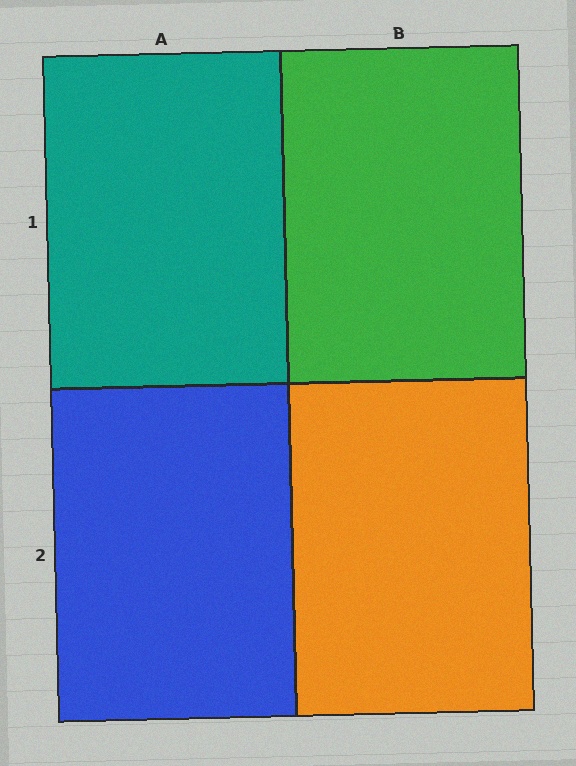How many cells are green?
1 cell is green.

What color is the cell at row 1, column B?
Green.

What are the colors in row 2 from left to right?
Blue, orange.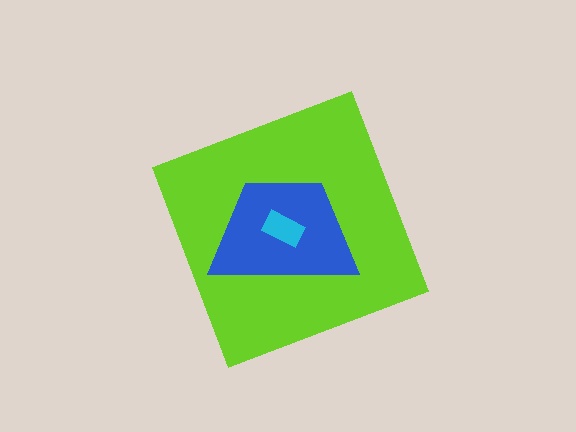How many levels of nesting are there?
3.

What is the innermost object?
The cyan rectangle.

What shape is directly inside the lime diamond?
The blue trapezoid.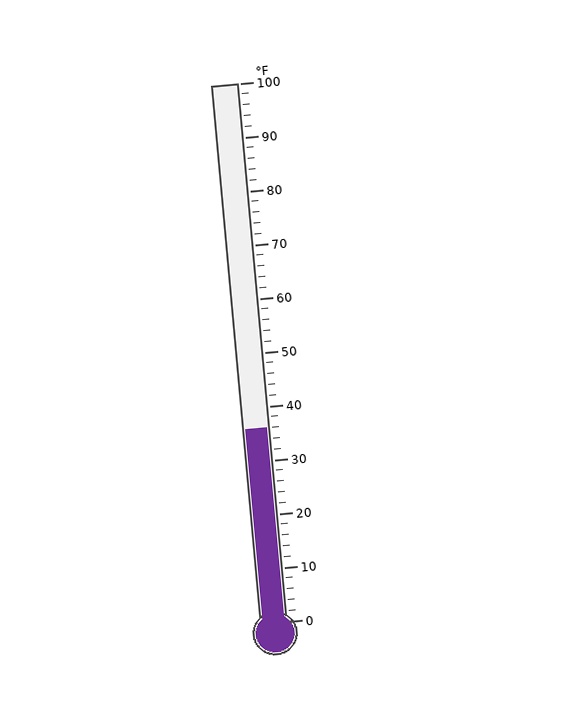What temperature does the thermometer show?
The thermometer shows approximately 36°F.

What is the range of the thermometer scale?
The thermometer scale ranges from 0°F to 100°F.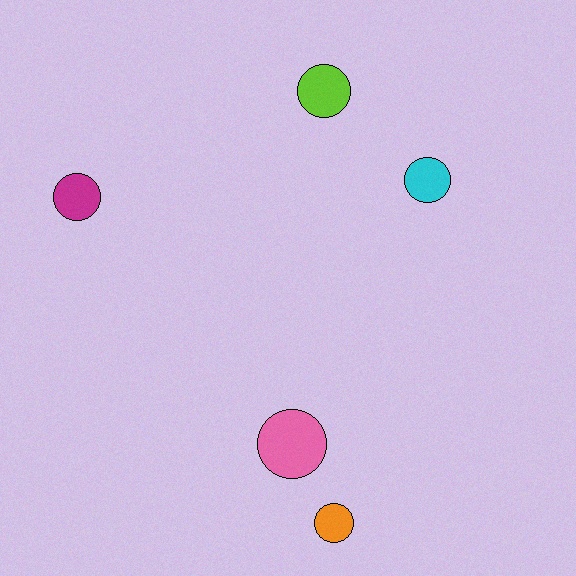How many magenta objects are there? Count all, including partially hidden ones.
There is 1 magenta object.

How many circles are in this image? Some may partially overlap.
There are 5 circles.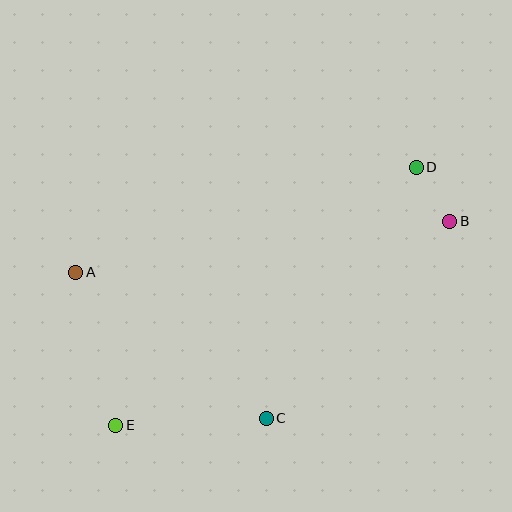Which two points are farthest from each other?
Points D and E are farthest from each other.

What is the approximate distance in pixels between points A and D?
The distance between A and D is approximately 356 pixels.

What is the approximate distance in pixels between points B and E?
The distance between B and E is approximately 392 pixels.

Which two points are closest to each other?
Points B and D are closest to each other.